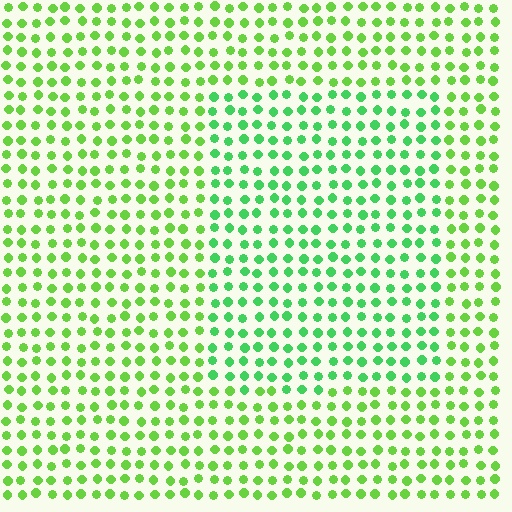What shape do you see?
I see a rectangle.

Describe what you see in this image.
The image is filled with small lime elements in a uniform arrangement. A rectangle-shaped region is visible where the elements are tinted to a slightly different hue, forming a subtle color boundary.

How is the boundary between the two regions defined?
The boundary is defined purely by a slight shift in hue (about 28 degrees). Spacing, size, and orientation are identical on both sides.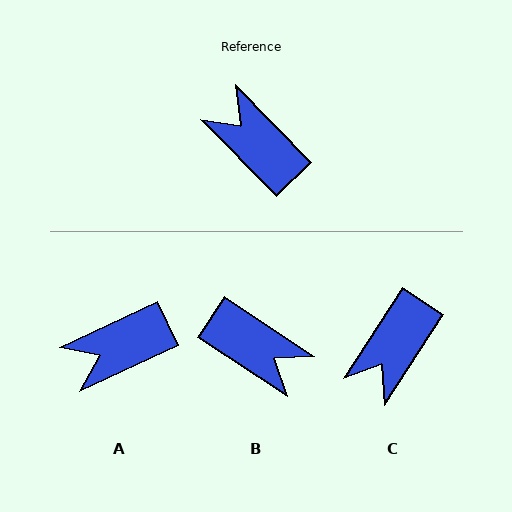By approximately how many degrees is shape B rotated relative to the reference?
Approximately 168 degrees clockwise.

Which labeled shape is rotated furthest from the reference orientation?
B, about 168 degrees away.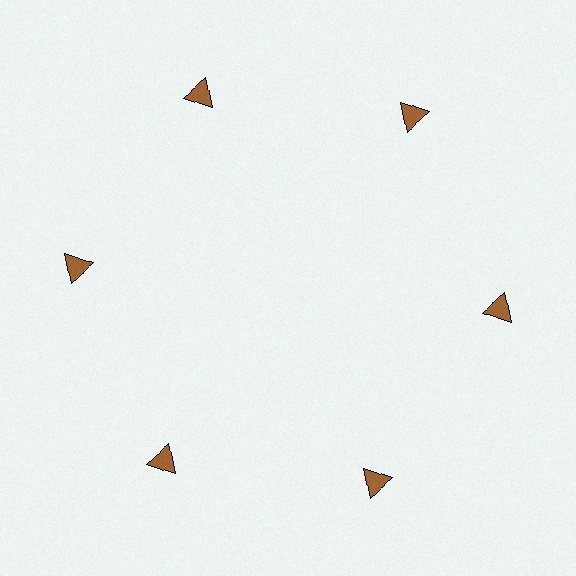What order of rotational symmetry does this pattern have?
This pattern has 6-fold rotational symmetry.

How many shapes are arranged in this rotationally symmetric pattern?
There are 6 shapes, arranged in 6 groups of 1.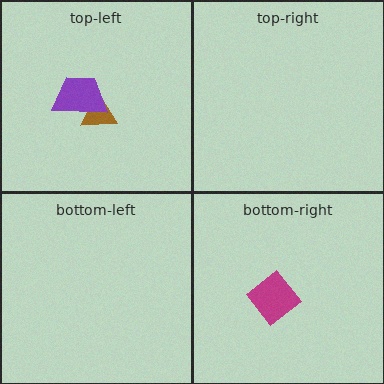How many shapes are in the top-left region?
2.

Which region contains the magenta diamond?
The bottom-right region.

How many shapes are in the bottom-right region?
1.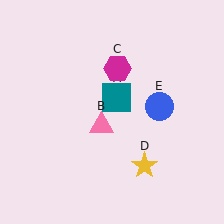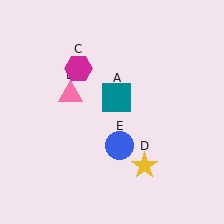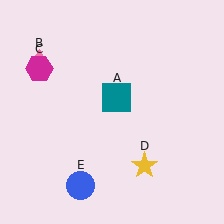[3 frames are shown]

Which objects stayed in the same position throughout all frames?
Teal square (object A) and yellow star (object D) remained stationary.